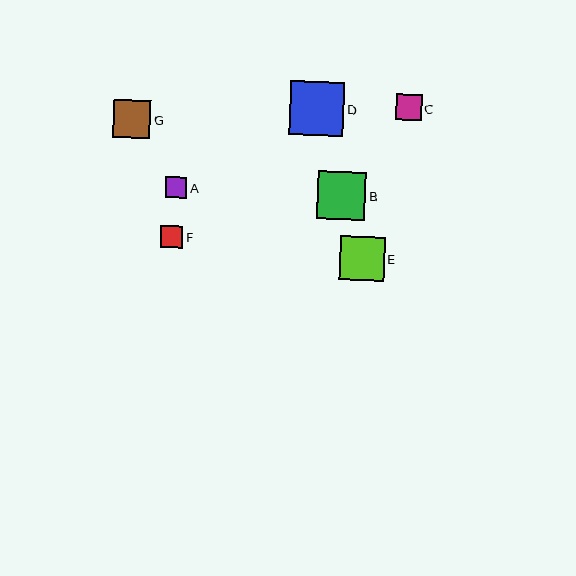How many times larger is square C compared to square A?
Square C is approximately 1.2 times the size of square A.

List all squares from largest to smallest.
From largest to smallest: D, B, E, G, C, F, A.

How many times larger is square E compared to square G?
Square E is approximately 1.2 times the size of square G.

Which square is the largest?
Square D is the largest with a size of approximately 54 pixels.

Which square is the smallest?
Square A is the smallest with a size of approximately 21 pixels.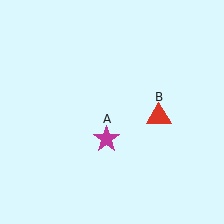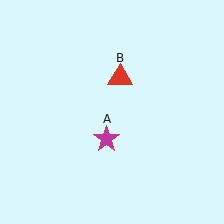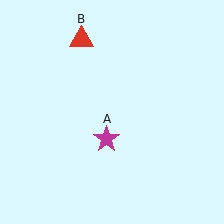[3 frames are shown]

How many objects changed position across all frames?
1 object changed position: red triangle (object B).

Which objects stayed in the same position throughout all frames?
Magenta star (object A) remained stationary.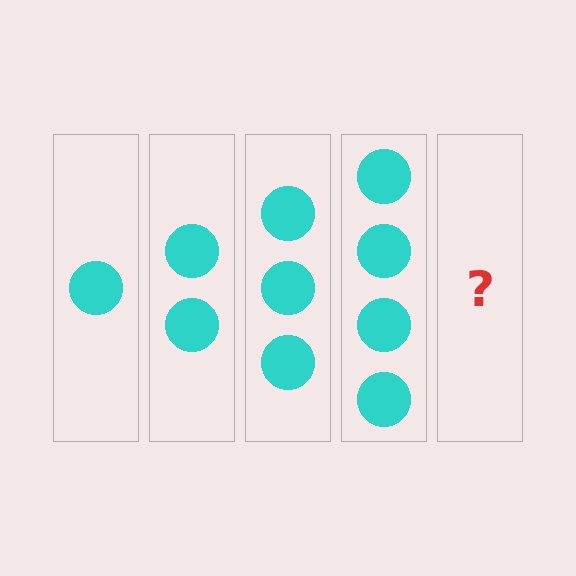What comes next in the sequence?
The next element should be 5 circles.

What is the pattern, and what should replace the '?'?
The pattern is that each step adds one more circle. The '?' should be 5 circles.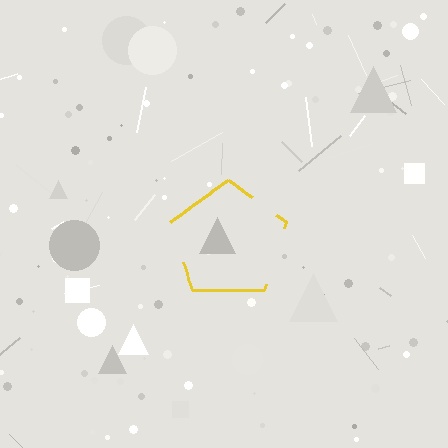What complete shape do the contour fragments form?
The contour fragments form a pentagon.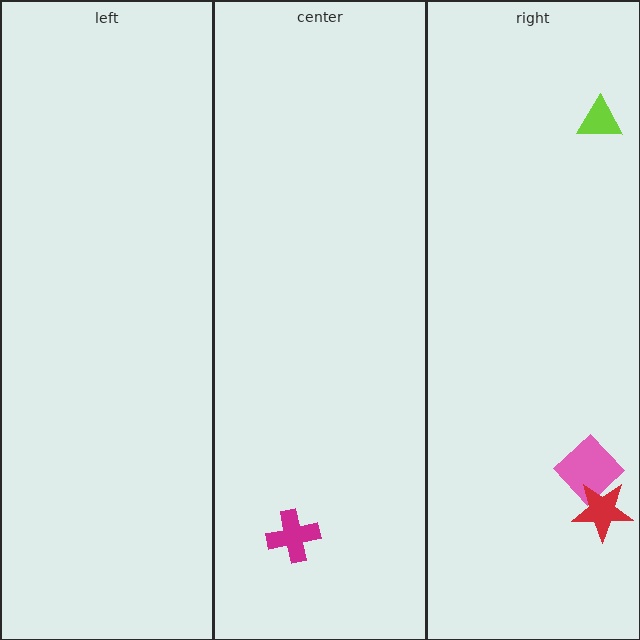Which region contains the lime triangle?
The right region.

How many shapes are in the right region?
3.